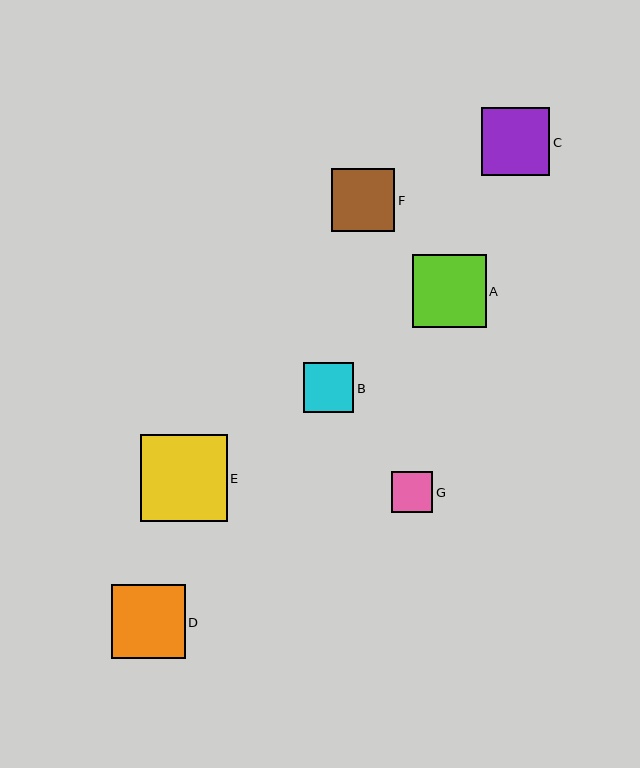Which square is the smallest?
Square G is the smallest with a size of approximately 41 pixels.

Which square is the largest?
Square E is the largest with a size of approximately 87 pixels.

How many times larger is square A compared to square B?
Square A is approximately 1.5 times the size of square B.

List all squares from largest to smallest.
From largest to smallest: E, A, D, C, F, B, G.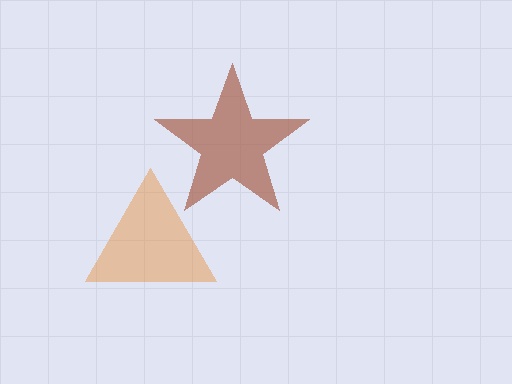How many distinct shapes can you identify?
There are 2 distinct shapes: an orange triangle, a brown star.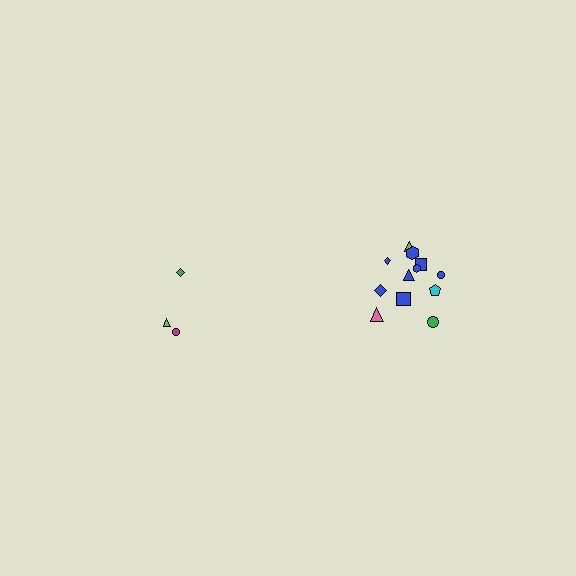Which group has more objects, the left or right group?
The right group.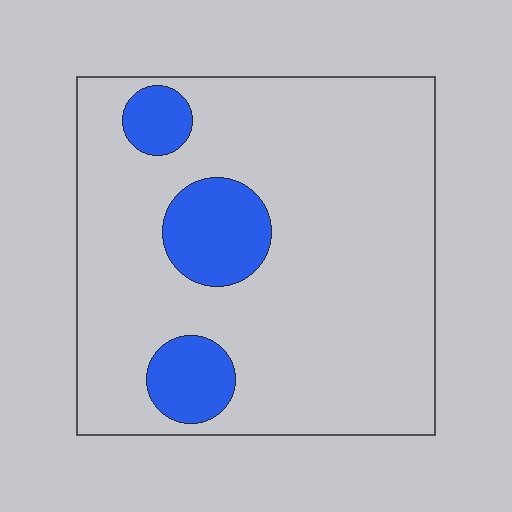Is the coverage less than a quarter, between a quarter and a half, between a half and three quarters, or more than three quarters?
Less than a quarter.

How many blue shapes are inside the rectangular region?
3.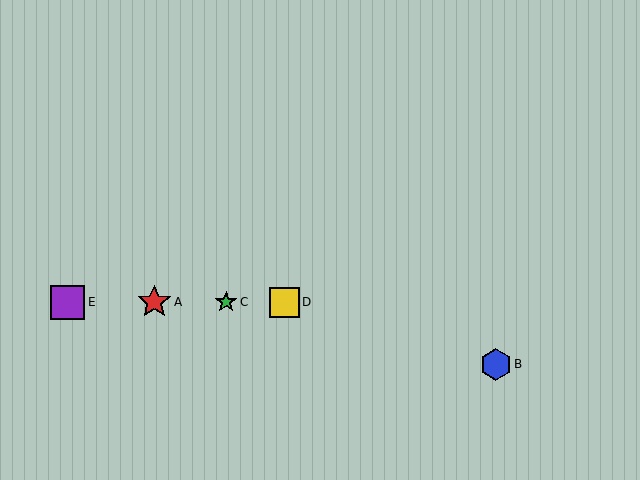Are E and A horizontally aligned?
Yes, both are at y≈302.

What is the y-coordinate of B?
Object B is at y≈364.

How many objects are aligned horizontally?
4 objects (A, C, D, E) are aligned horizontally.